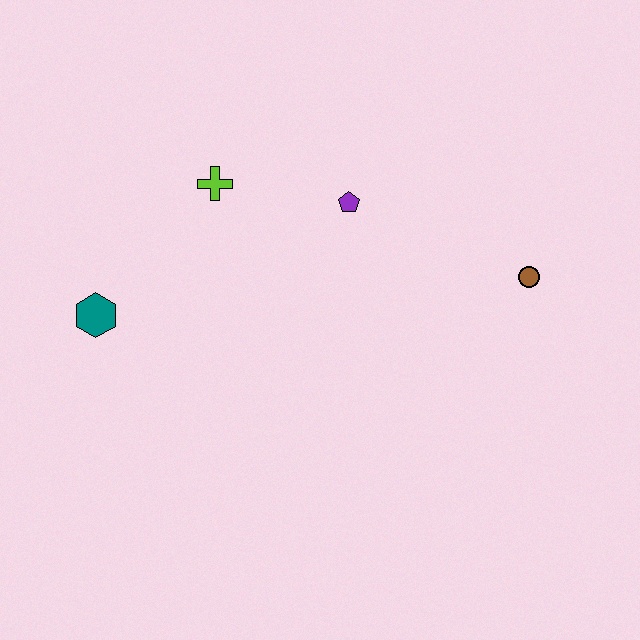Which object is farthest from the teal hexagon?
The brown circle is farthest from the teal hexagon.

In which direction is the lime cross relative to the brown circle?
The lime cross is to the left of the brown circle.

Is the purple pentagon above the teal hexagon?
Yes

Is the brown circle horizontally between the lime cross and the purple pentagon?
No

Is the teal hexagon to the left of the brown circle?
Yes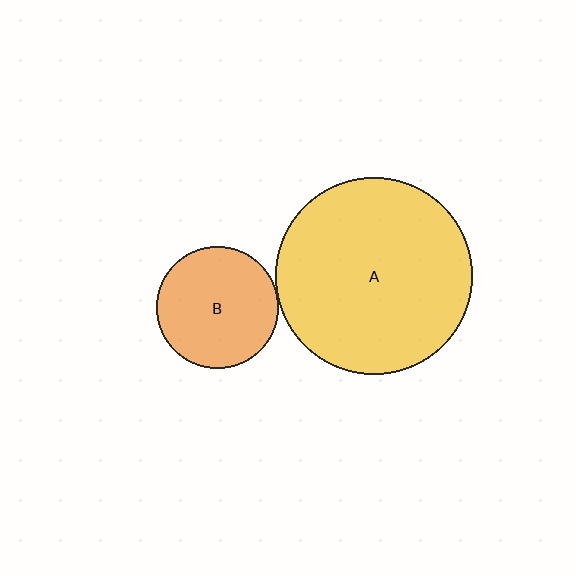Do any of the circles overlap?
No, none of the circles overlap.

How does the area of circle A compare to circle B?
Approximately 2.6 times.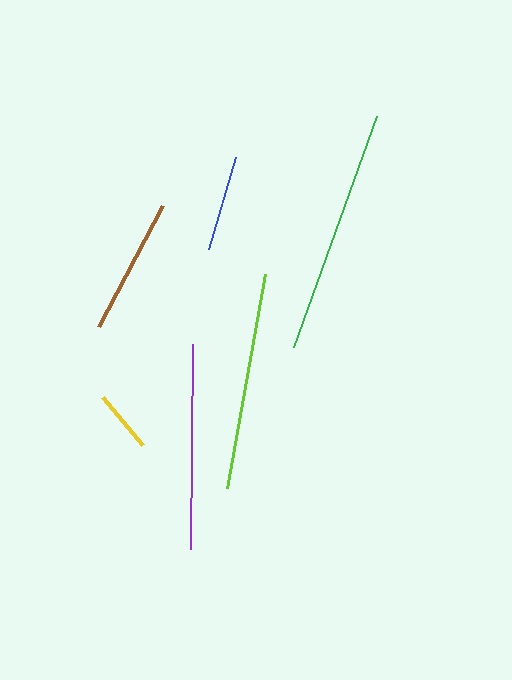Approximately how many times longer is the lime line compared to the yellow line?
The lime line is approximately 3.5 times the length of the yellow line.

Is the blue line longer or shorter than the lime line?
The lime line is longer than the blue line.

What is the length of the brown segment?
The brown segment is approximately 137 pixels long.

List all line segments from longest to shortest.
From longest to shortest: green, lime, purple, brown, blue, yellow.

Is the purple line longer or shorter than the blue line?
The purple line is longer than the blue line.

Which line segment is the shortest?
The yellow line is the shortest at approximately 62 pixels.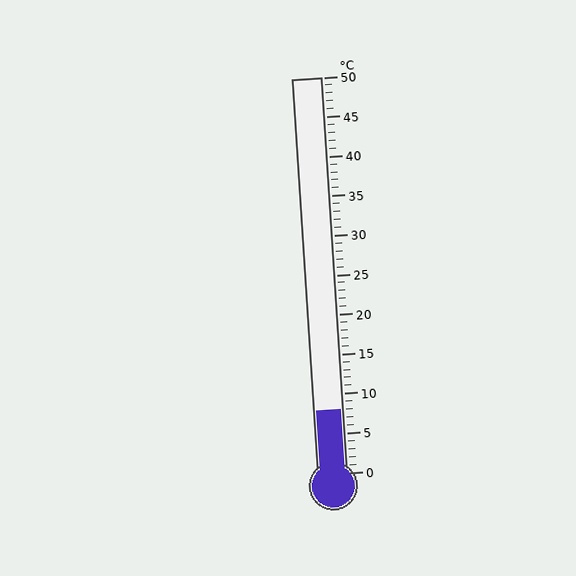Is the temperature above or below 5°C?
The temperature is above 5°C.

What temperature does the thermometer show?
The thermometer shows approximately 8°C.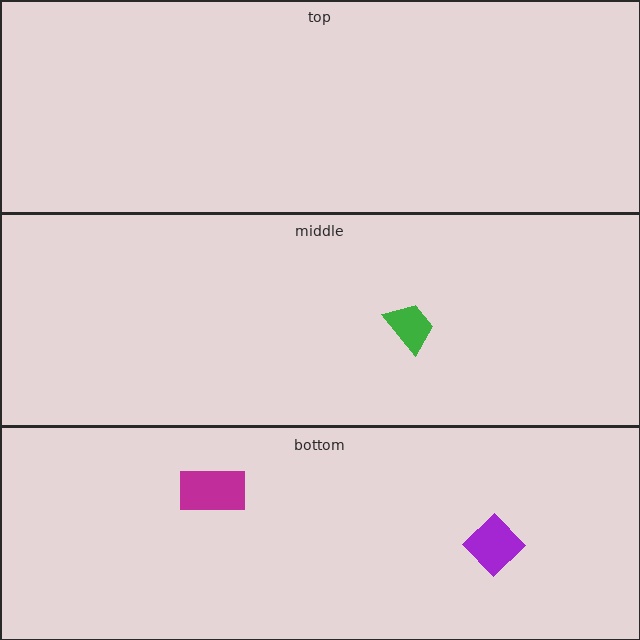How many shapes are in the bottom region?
2.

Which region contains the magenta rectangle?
The bottom region.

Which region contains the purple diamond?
The bottom region.